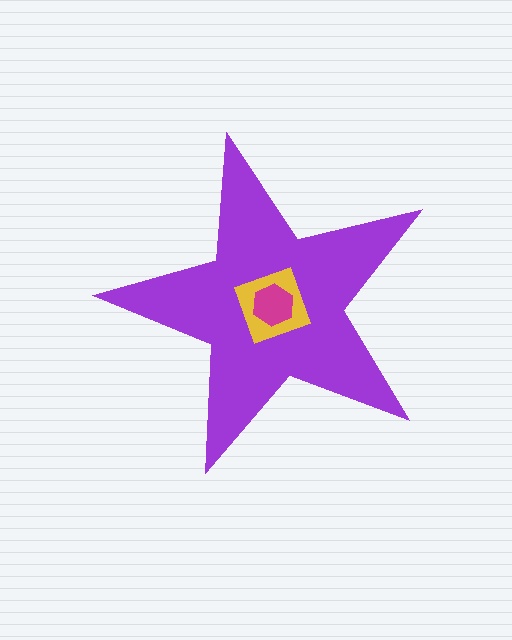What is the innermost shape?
The magenta hexagon.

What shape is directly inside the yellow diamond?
The magenta hexagon.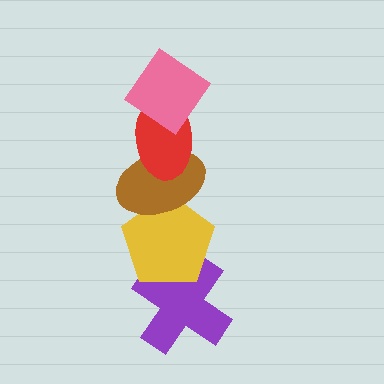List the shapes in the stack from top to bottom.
From top to bottom: the pink diamond, the red ellipse, the brown ellipse, the yellow pentagon, the purple cross.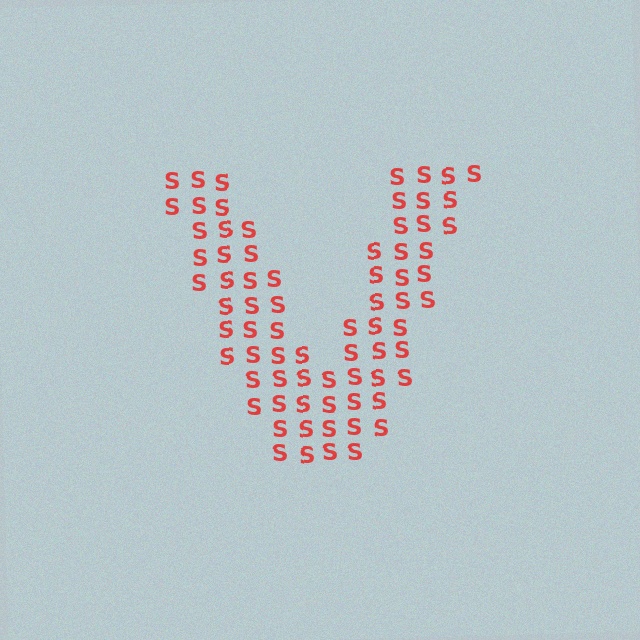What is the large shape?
The large shape is the letter V.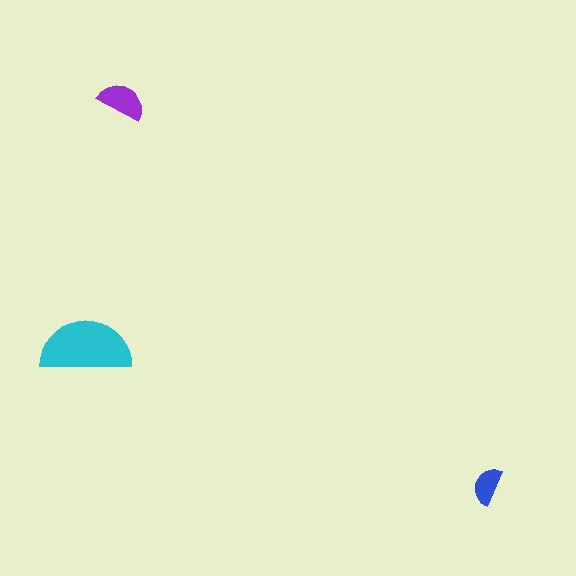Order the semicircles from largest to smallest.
the cyan one, the purple one, the blue one.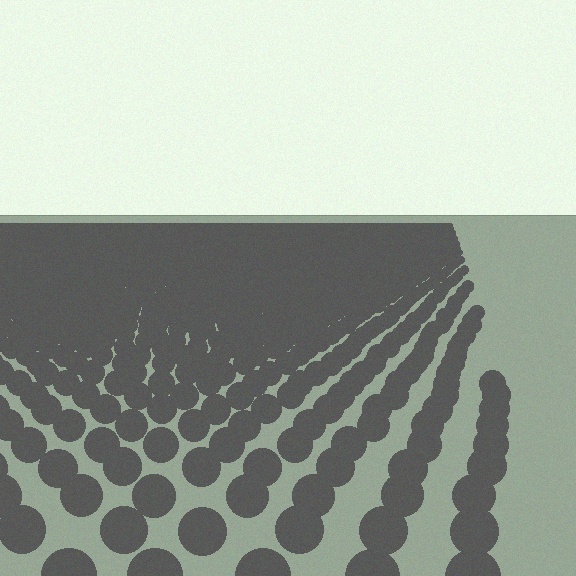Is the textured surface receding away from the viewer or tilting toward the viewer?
The surface is receding away from the viewer. Texture elements get smaller and denser toward the top.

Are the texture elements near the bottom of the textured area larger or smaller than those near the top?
Larger. Near the bottom, elements are closer to the viewer and appear at a bigger on-screen size.